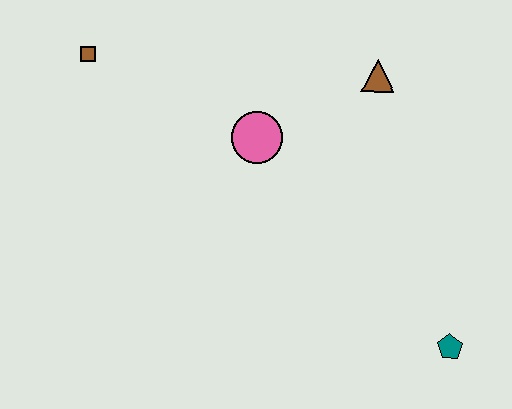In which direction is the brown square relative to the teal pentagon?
The brown square is to the left of the teal pentagon.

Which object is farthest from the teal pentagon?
The brown square is farthest from the teal pentagon.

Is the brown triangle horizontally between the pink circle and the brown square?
No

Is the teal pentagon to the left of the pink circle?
No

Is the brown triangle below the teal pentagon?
No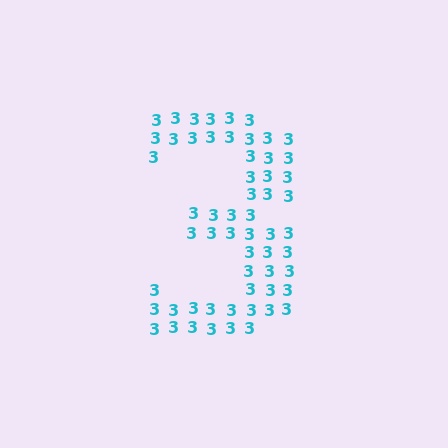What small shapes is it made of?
It is made of small digit 3's.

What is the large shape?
The large shape is the digit 3.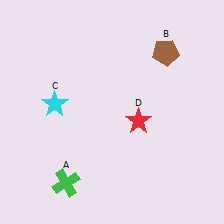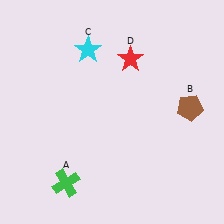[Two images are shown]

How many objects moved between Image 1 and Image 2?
3 objects moved between the two images.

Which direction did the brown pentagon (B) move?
The brown pentagon (B) moved down.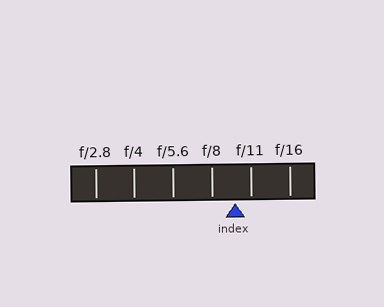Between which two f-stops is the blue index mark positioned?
The index mark is between f/8 and f/11.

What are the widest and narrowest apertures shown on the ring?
The widest aperture shown is f/2.8 and the narrowest is f/16.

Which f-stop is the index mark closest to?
The index mark is closest to f/11.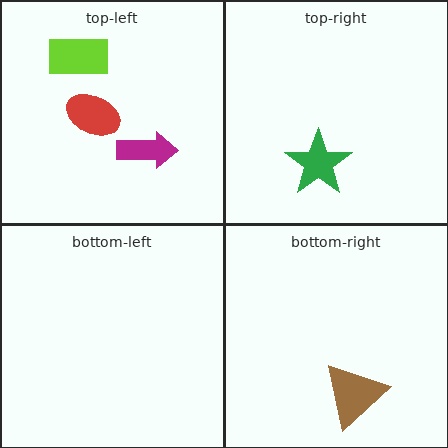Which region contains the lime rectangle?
The top-left region.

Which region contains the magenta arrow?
The top-left region.